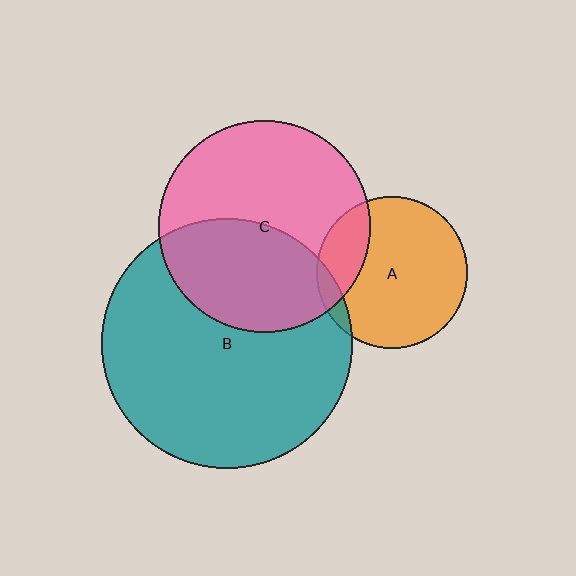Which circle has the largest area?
Circle B (teal).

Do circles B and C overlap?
Yes.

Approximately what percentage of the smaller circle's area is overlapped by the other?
Approximately 40%.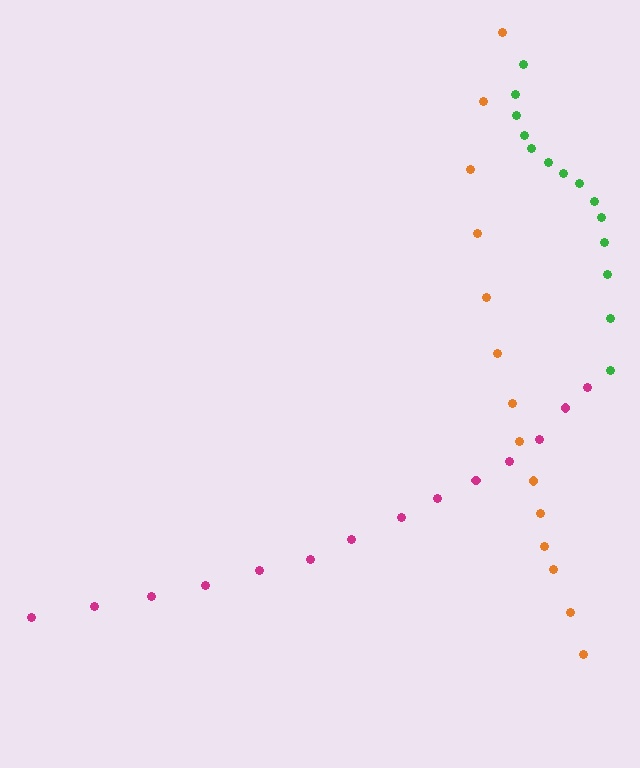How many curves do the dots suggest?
There are 3 distinct paths.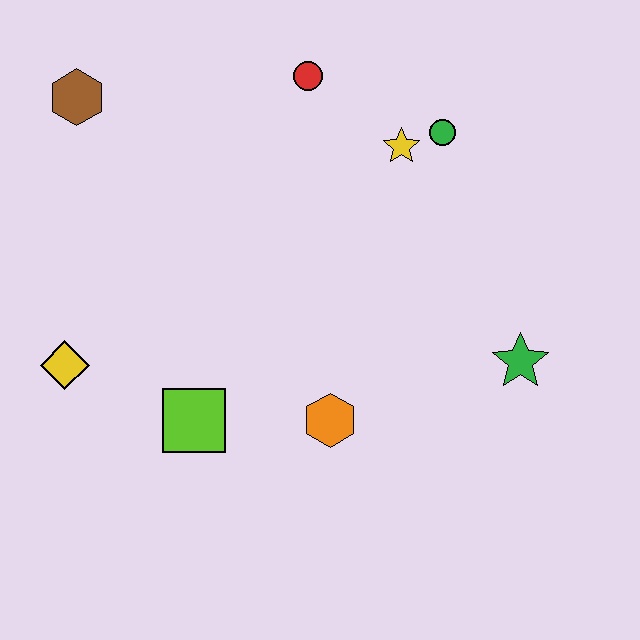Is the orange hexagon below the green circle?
Yes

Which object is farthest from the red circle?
The yellow diamond is farthest from the red circle.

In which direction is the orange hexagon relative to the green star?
The orange hexagon is to the left of the green star.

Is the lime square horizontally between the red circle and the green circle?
No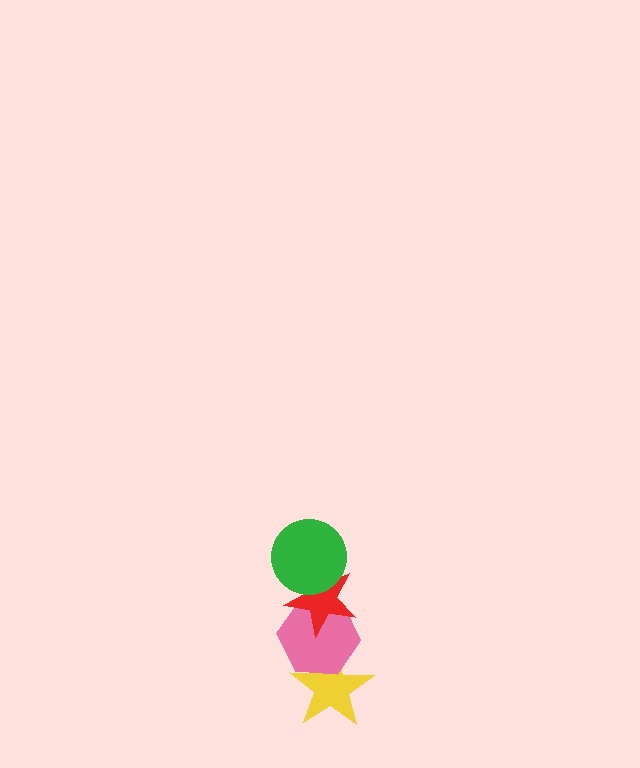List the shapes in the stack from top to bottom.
From top to bottom: the green circle, the red star, the pink hexagon, the yellow star.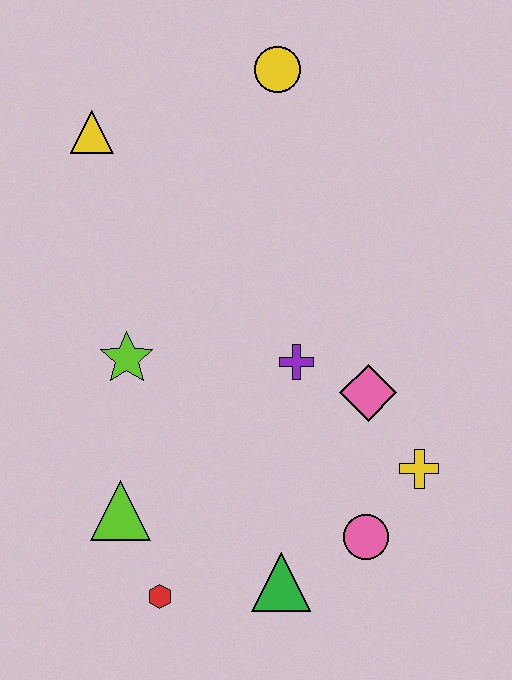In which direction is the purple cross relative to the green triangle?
The purple cross is above the green triangle.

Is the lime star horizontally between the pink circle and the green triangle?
No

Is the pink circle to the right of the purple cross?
Yes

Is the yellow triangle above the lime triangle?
Yes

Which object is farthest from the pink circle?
The yellow triangle is farthest from the pink circle.